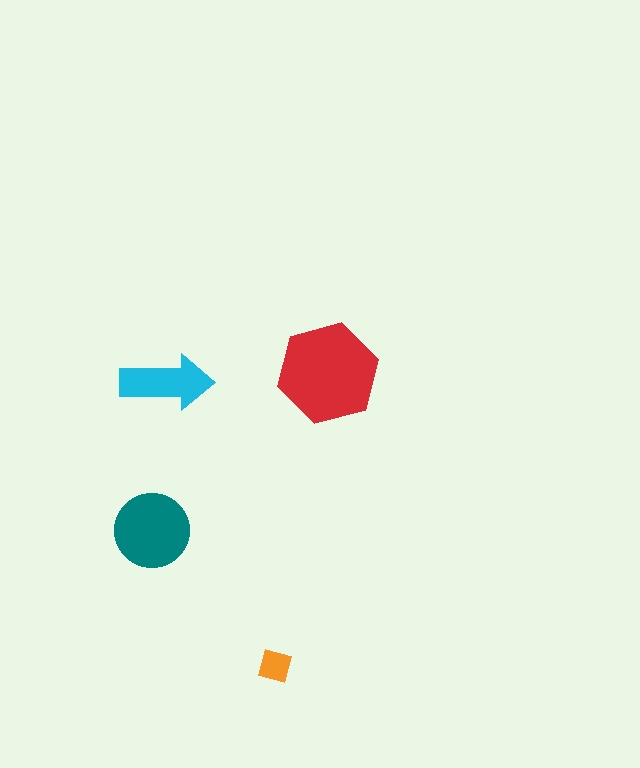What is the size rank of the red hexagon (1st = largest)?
1st.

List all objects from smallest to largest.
The orange square, the cyan arrow, the teal circle, the red hexagon.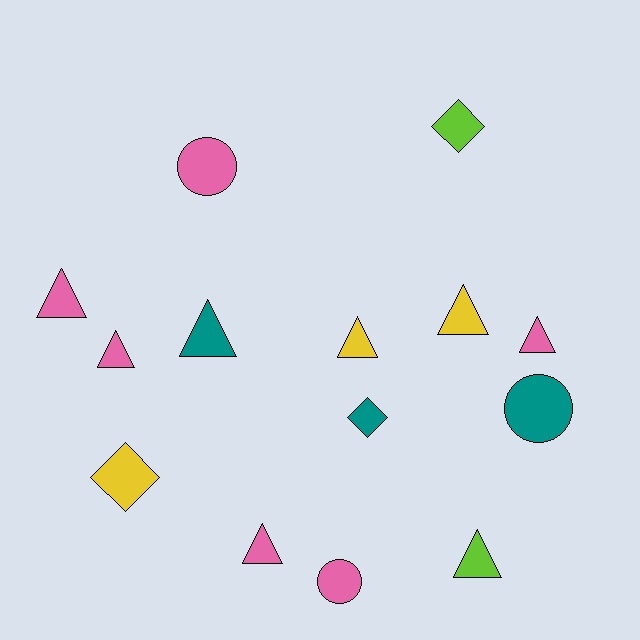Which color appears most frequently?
Pink, with 6 objects.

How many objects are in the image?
There are 14 objects.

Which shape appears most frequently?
Triangle, with 8 objects.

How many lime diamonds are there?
There is 1 lime diamond.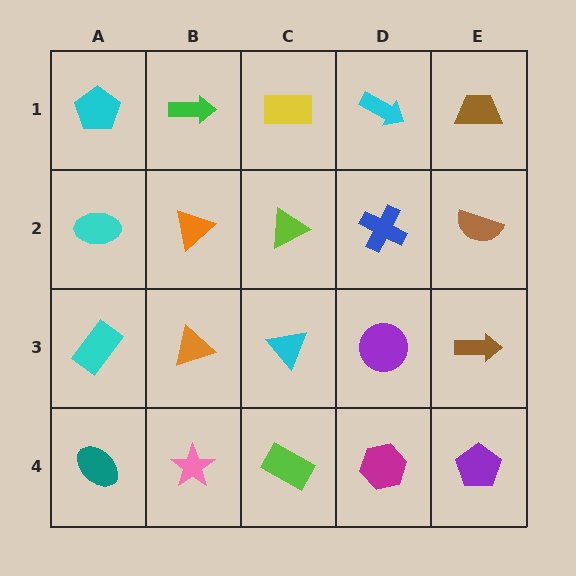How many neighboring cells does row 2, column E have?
3.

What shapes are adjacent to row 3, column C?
A lime triangle (row 2, column C), a lime rectangle (row 4, column C), an orange triangle (row 3, column B), a purple circle (row 3, column D).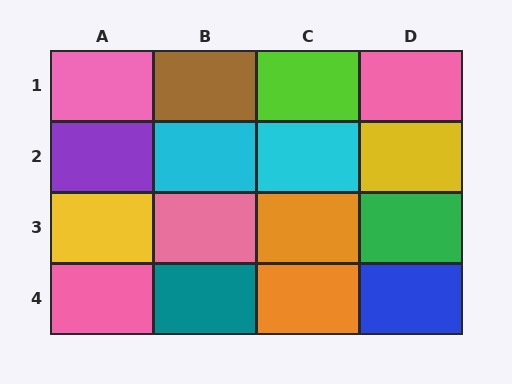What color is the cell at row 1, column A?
Pink.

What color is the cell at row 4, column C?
Orange.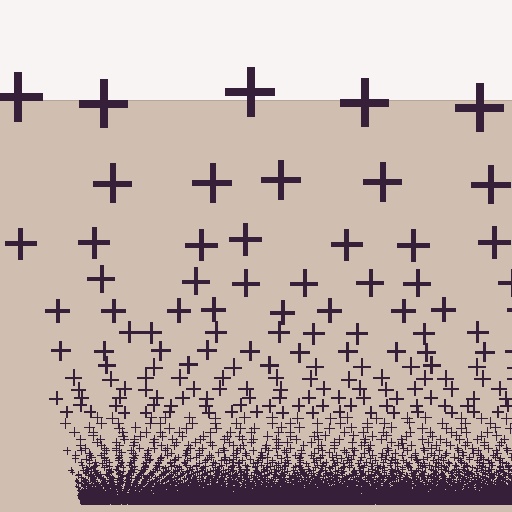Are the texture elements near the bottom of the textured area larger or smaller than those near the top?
Smaller. The gradient is inverted — elements near the bottom are smaller and denser.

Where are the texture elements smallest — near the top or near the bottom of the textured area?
Near the bottom.